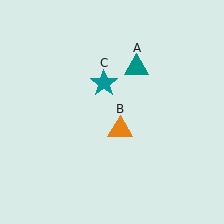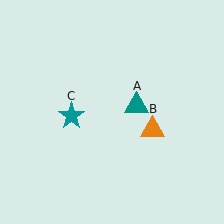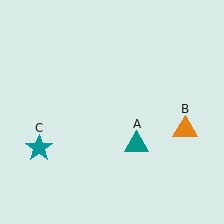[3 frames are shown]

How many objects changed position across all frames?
3 objects changed position: teal triangle (object A), orange triangle (object B), teal star (object C).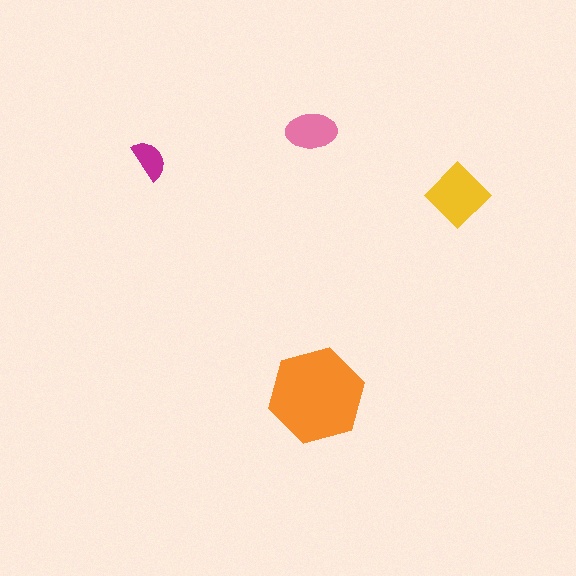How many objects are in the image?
There are 4 objects in the image.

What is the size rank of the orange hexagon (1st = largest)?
1st.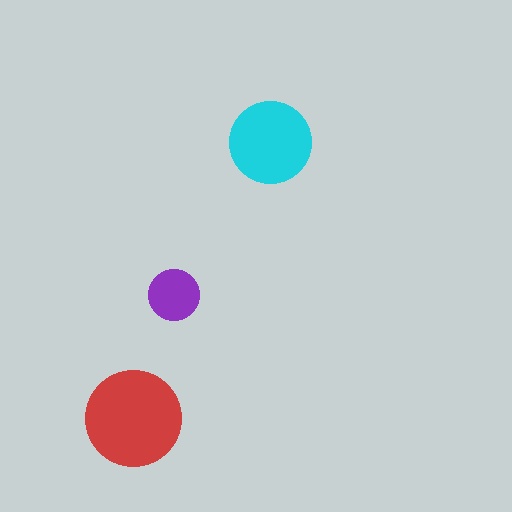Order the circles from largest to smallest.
the red one, the cyan one, the purple one.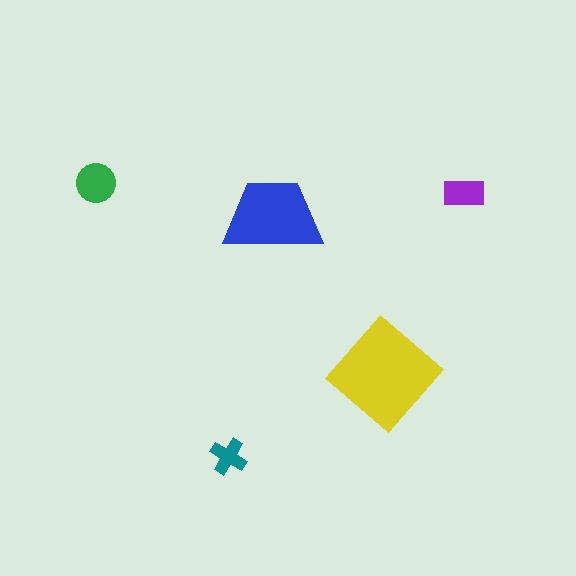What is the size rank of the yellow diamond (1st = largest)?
1st.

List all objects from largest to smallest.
The yellow diamond, the blue trapezoid, the green circle, the purple rectangle, the teal cross.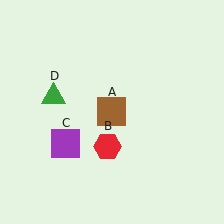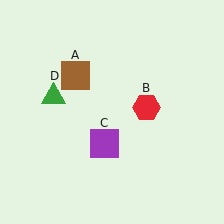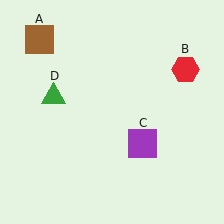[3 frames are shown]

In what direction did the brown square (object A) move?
The brown square (object A) moved up and to the left.